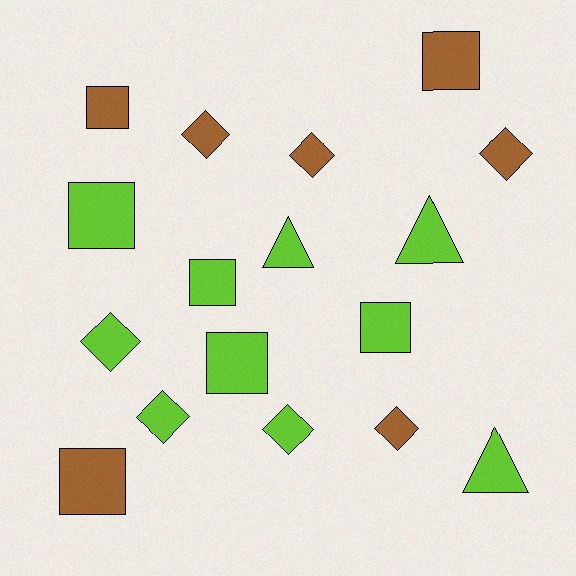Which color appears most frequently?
Lime, with 10 objects.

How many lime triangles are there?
There are 3 lime triangles.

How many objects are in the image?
There are 17 objects.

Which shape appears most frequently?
Square, with 7 objects.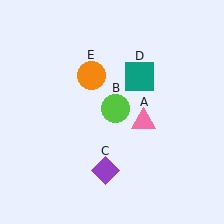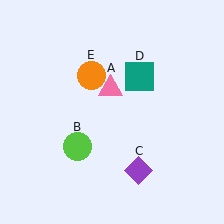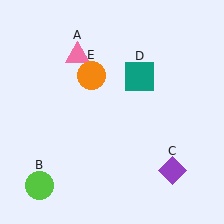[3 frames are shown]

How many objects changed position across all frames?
3 objects changed position: pink triangle (object A), lime circle (object B), purple diamond (object C).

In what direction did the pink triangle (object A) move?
The pink triangle (object A) moved up and to the left.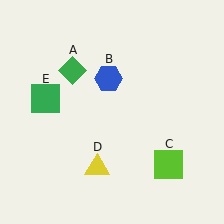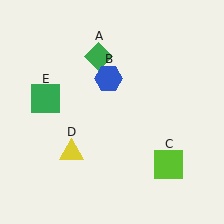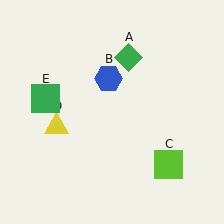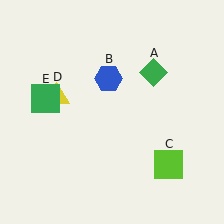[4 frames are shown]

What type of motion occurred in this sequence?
The green diamond (object A), yellow triangle (object D) rotated clockwise around the center of the scene.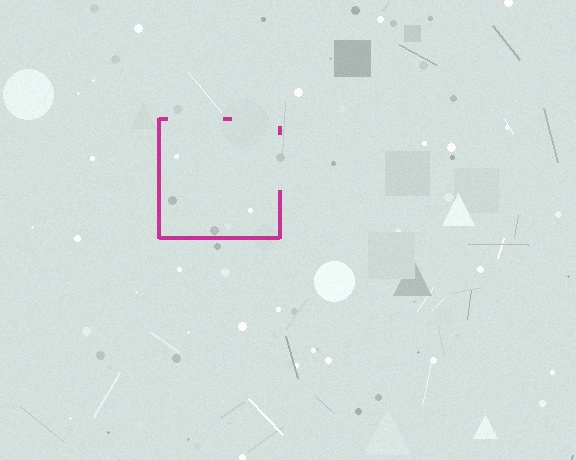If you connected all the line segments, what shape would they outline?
They would outline a square.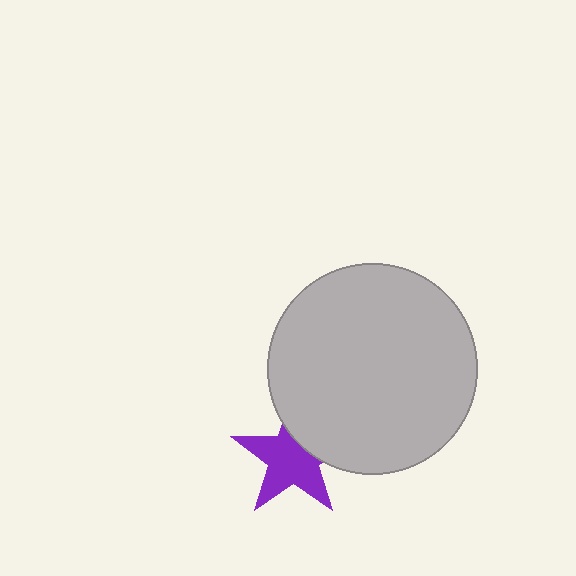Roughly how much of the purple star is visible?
Most of it is visible (roughly 69%).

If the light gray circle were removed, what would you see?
You would see the complete purple star.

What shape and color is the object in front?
The object in front is a light gray circle.